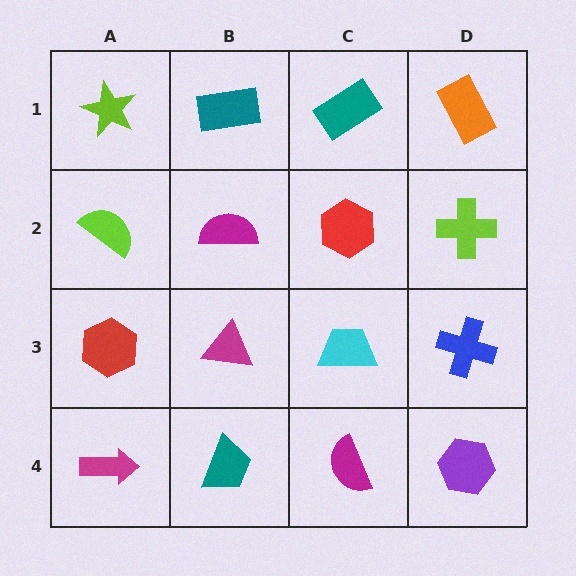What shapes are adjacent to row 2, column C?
A teal rectangle (row 1, column C), a cyan trapezoid (row 3, column C), a magenta semicircle (row 2, column B), a lime cross (row 2, column D).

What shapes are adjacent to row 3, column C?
A red hexagon (row 2, column C), a magenta semicircle (row 4, column C), a magenta triangle (row 3, column B), a blue cross (row 3, column D).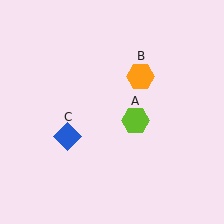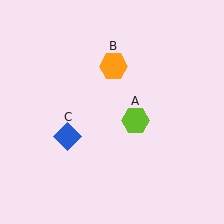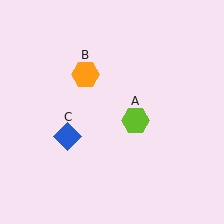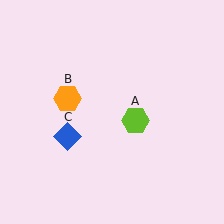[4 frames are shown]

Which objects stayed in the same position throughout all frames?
Lime hexagon (object A) and blue diamond (object C) remained stationary.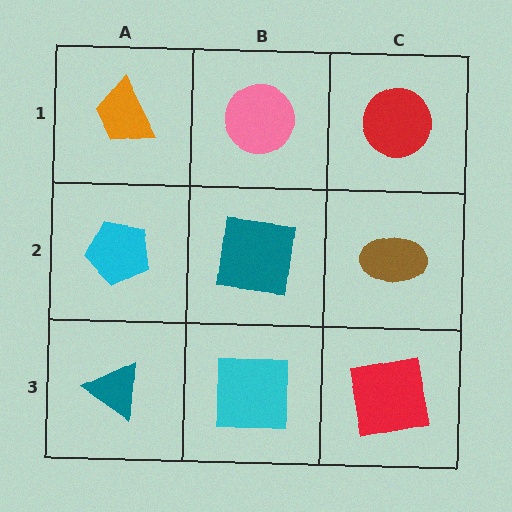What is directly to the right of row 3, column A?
A cyan square.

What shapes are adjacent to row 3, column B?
A teal square (row 2, column B), a teal triangle (row 3, column A), a red square (row 3, column C).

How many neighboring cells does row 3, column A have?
2.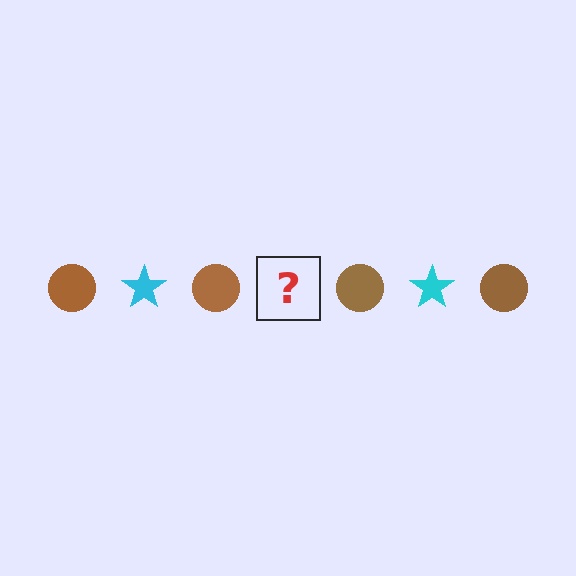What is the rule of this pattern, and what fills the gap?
The rule is that the pattern alternates between brown circle and cyan star. The gap should be filled with a cyan star.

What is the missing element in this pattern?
The missing element is a cyan star.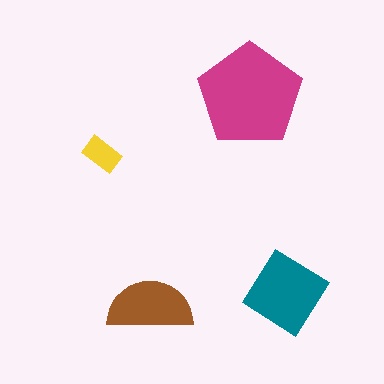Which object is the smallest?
The yellow rectangle.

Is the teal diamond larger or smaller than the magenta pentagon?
Smaller.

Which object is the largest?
The magenta pentagon.